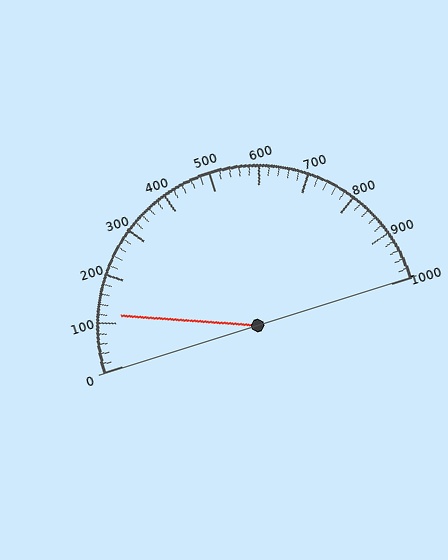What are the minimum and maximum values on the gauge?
The gauge ranges from 0 to 1000.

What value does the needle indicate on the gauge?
The needle indicates approximately 120.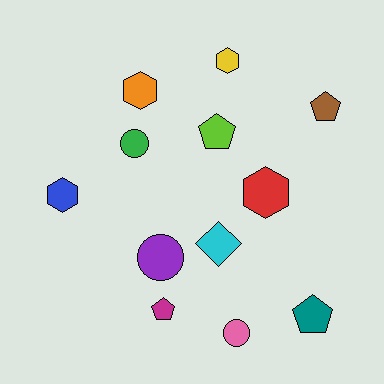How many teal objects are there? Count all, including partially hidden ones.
There is 1 teal object.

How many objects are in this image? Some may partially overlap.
There are 12 objects.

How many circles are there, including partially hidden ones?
There are 3 circles.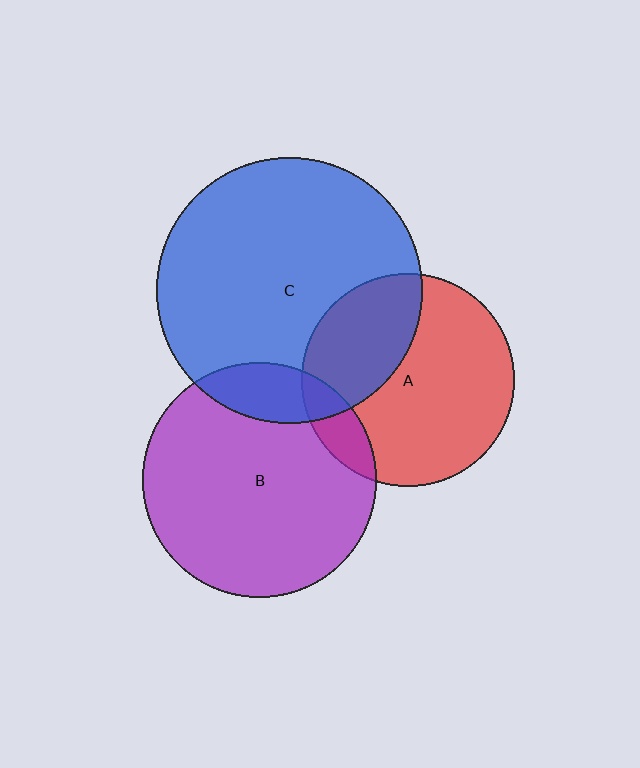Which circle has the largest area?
Circle C (blue).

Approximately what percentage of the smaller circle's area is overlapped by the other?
Approximately 35%.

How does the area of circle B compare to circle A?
Approximately 1.2 times.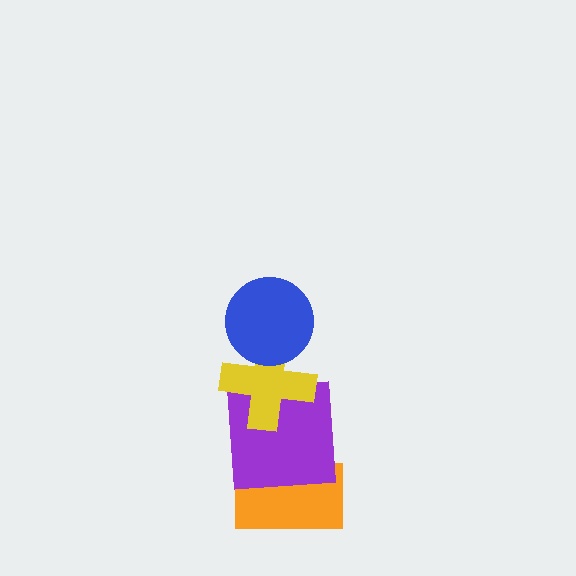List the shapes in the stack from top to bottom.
From top to bottom: the blue circle, the yellow cross, the purple square, the orange rectangle.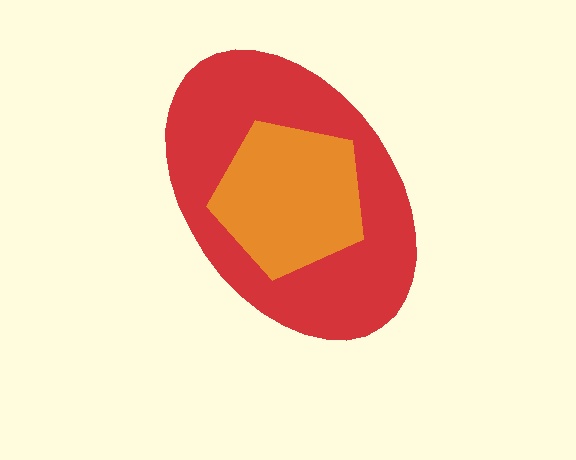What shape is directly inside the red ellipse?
The orange pentagon.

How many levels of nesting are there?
2.